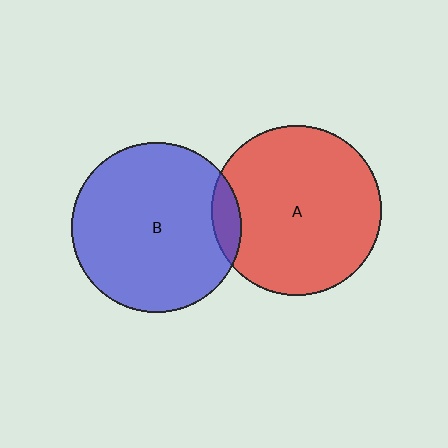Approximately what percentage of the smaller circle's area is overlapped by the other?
Approximately 10%.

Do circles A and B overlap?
Yes.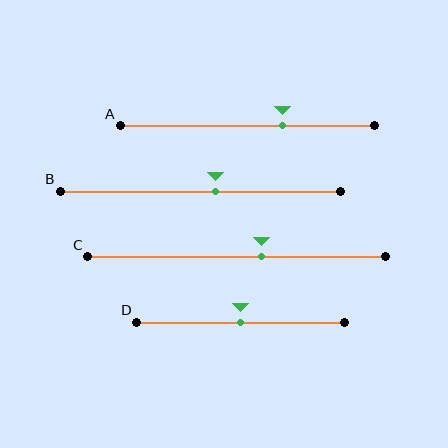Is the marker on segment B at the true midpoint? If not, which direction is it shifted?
No, the marker on segment B is shifted to the right by about 5% of the segment length.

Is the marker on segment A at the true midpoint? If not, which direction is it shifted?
No, the marker on segment A is shifted to the right by about 14% of the segment length.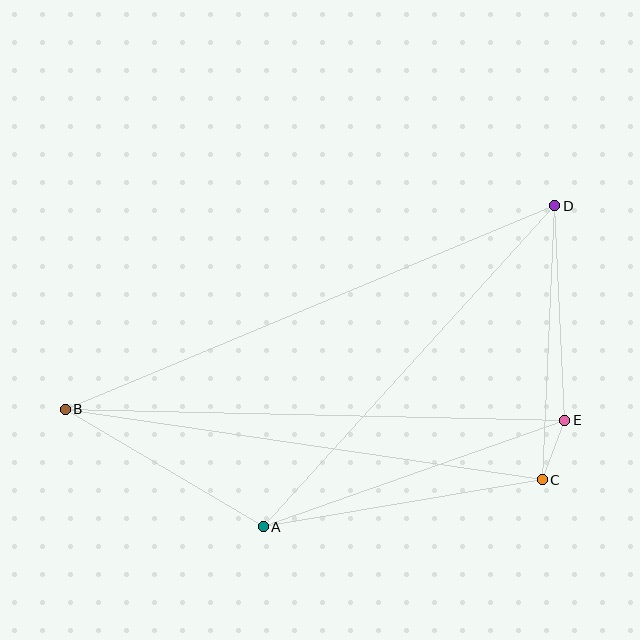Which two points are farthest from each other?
Points B and D are farthest from each other.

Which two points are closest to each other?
Points C and E are closest to each other.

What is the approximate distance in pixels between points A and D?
The distance between A and D is approximately 434 pixels.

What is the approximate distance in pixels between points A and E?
The distance between A and E is approximately 320 pixels.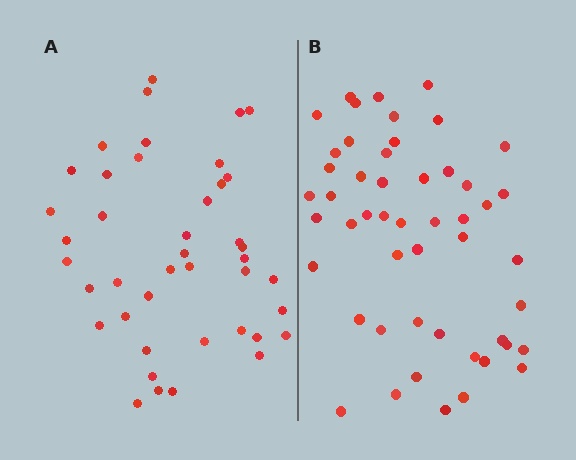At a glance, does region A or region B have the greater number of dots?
Region B (the right region) has more dots.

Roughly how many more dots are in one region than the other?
Region B has roughly 8 or so more dots than region A.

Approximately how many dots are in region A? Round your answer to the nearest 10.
About 40 dots. (The exact count is 42, which rounds to 40.)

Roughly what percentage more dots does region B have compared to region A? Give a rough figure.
About 20% more.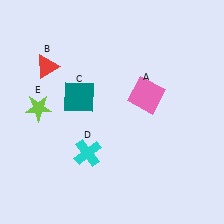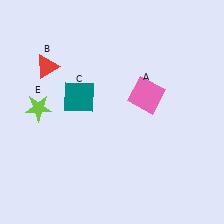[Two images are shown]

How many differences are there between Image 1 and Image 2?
There is 1 difference between the two images.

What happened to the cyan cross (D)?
The cyan cross (D) was removed in Image 2. It was in the bottom-left area of Image 1.